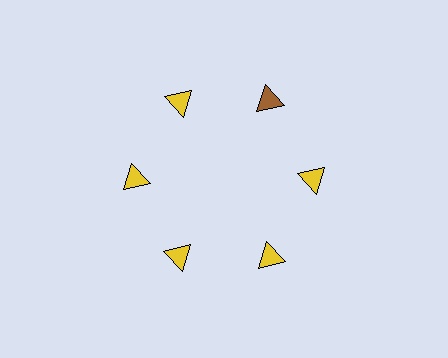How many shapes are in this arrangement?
There are 6 shapes arranged in a ring pattern.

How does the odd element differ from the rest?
It has a different color: brown instead of yellow.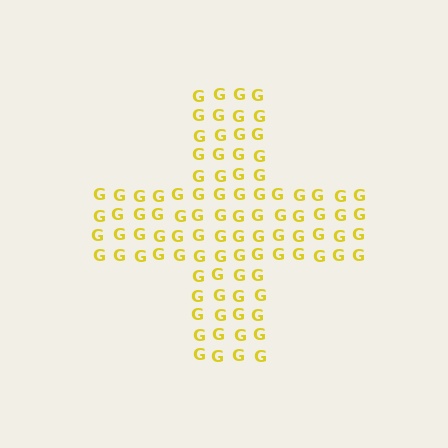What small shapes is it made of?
It is made of small letter G's.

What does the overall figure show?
The overall figure shows a cross.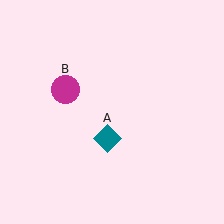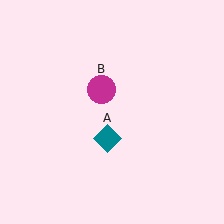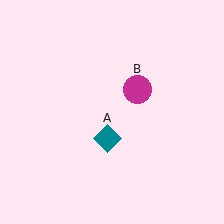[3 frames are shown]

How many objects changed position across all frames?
1 object changed position: magenta circle (object B).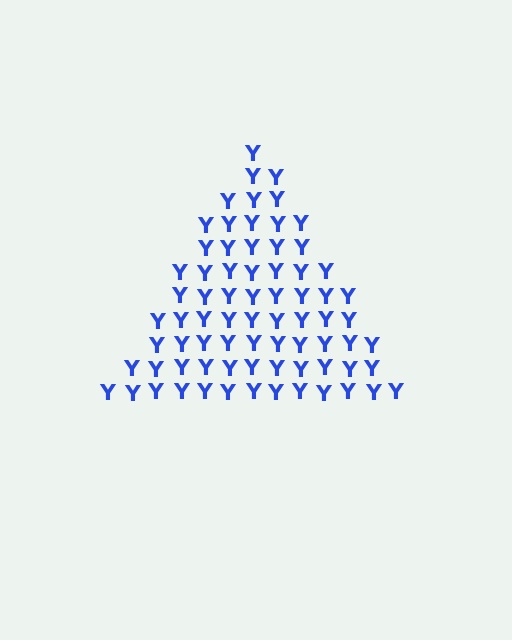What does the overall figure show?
The overall figure shows a triangle.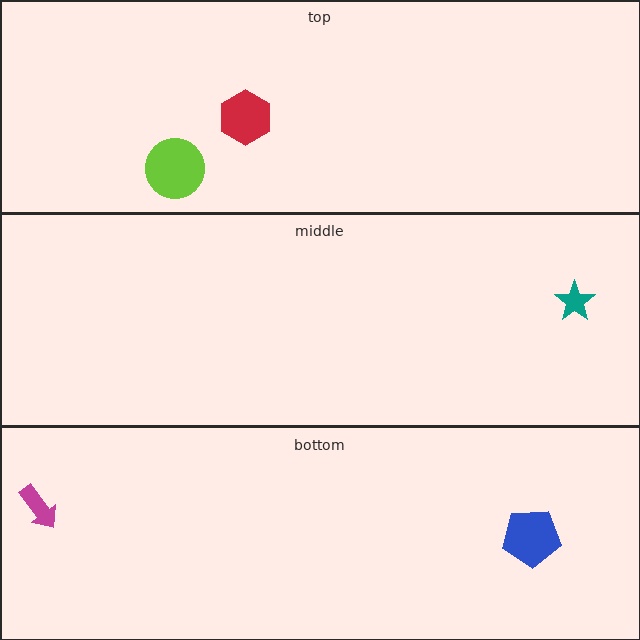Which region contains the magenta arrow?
The bottom region.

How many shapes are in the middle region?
1.